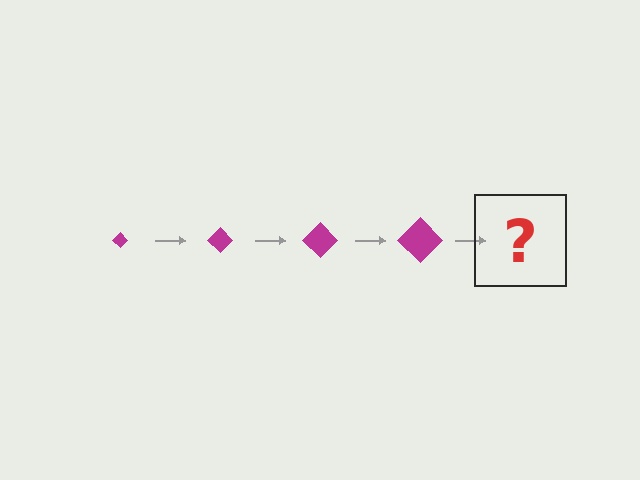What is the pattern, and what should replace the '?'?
The pattern is that the diamond gets progressively larger each step. The '?' should be a magenta diamond, larger than the previous one.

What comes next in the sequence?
The next element should be a magenta diamond, larger than the previous one.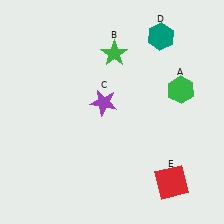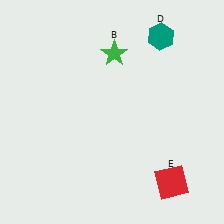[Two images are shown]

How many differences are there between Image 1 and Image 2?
There are 2 differences between the two images.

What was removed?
The green hexagon (A), the purple star (C) were removed in Image 2.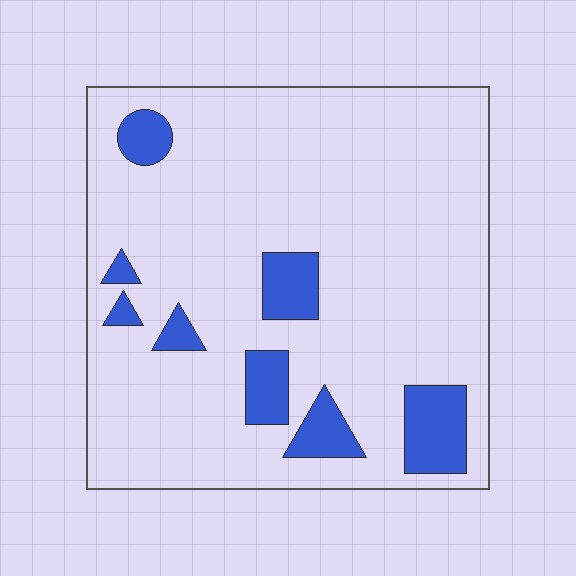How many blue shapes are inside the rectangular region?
8.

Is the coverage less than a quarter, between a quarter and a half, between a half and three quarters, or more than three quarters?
Less than a quarter.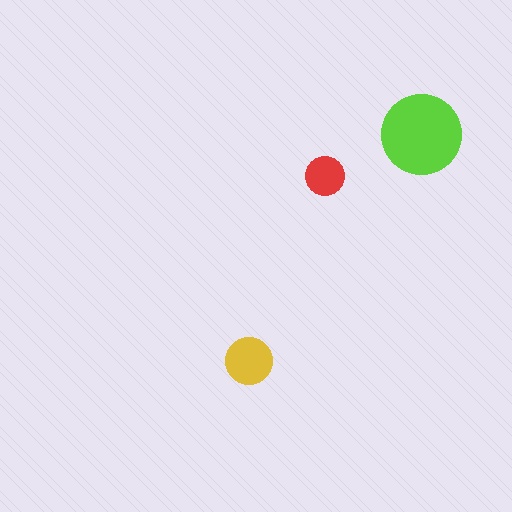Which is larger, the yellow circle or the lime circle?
The lime one.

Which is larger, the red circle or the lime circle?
The lime one.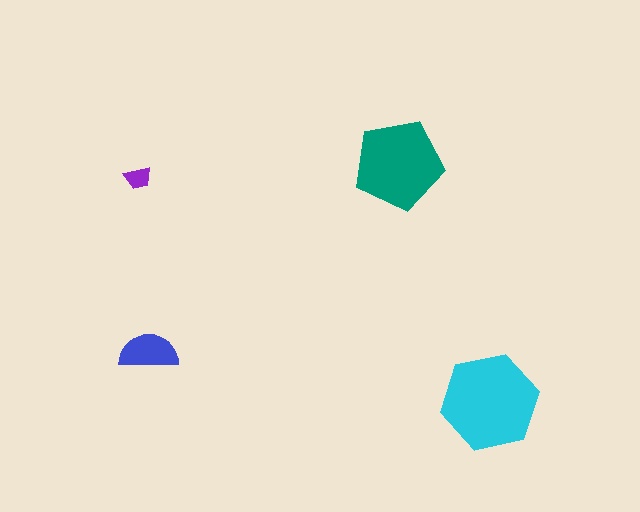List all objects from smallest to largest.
The purple trapezoid, the blue semicircle, the teal pentagon, the cyan hexagon.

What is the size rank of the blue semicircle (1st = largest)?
3rd.